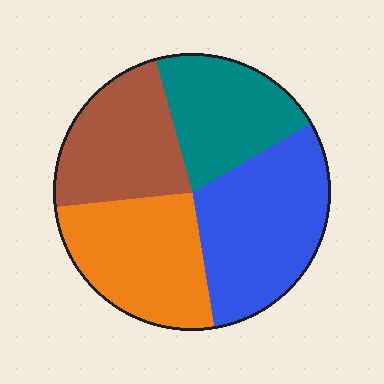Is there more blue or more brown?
Blue.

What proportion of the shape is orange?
Orange covers around 25% of the shape.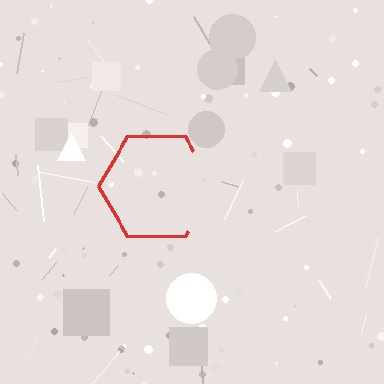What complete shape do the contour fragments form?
The contour fragments form a hexagon.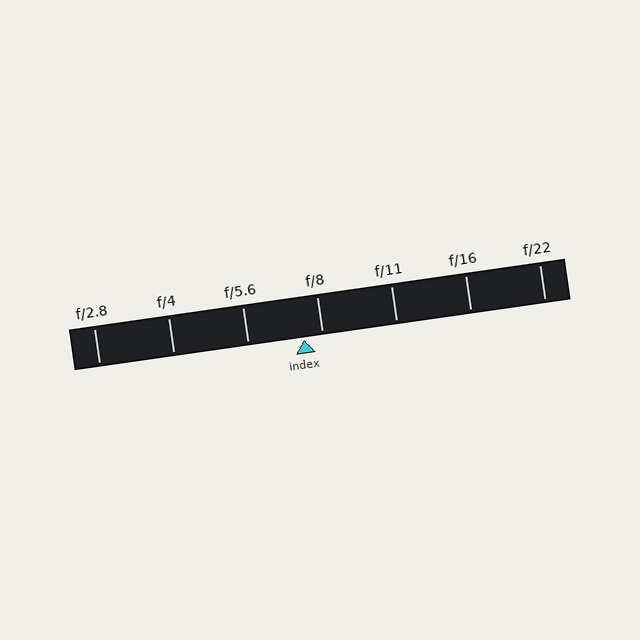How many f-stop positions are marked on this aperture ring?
There are 7 f-stop positions marked.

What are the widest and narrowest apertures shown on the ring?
The widest aperture shown is f/2.8 and the narrowest is f/22.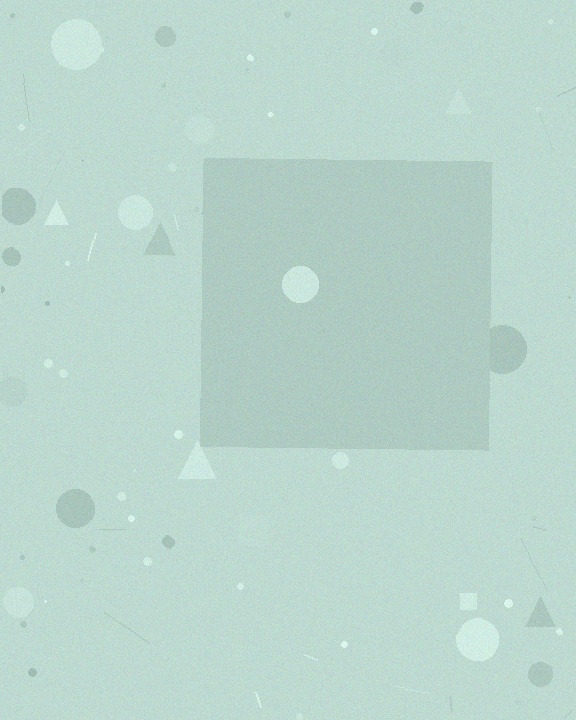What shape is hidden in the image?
A square is hidden in the image.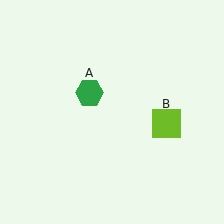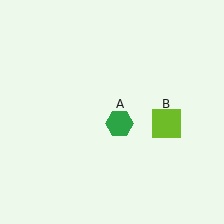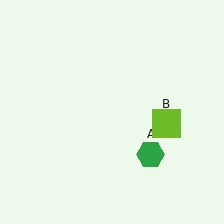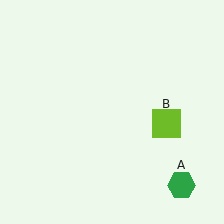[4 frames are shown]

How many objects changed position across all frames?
1 object changed position: green hexagon (object A).